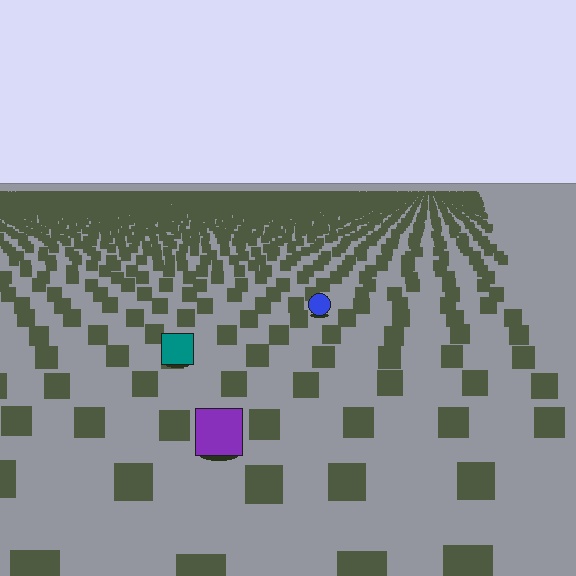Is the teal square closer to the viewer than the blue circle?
Yes. The teal square is closer — you can tell from the texture gradient: the ground texture is coarser near it.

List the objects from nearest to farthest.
From nearest to farthest: the purple square, the teal square, the blue circle.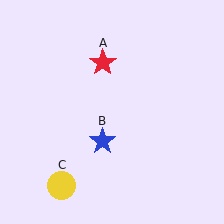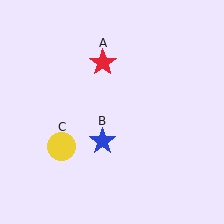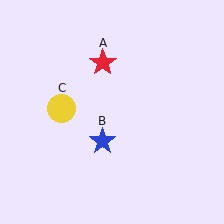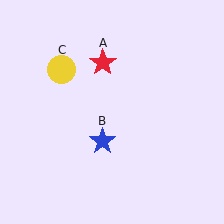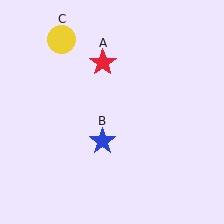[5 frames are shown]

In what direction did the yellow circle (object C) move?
The yellow circle (object C) moved up.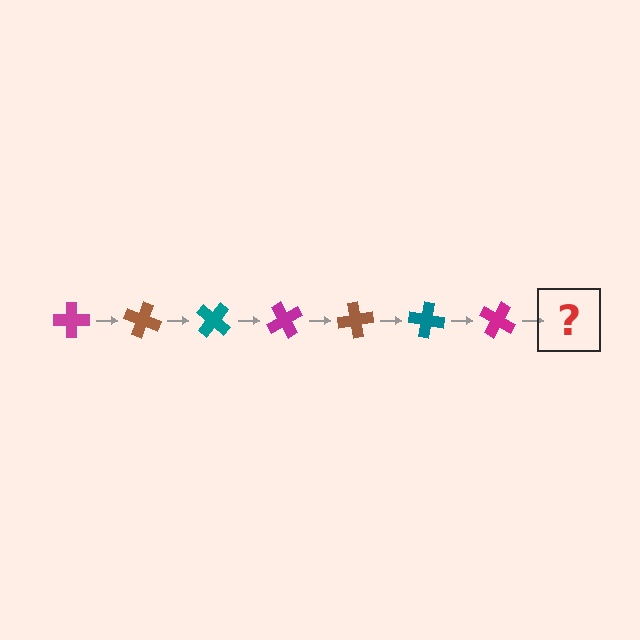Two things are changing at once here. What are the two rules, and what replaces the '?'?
The two rules are that it rotates 20 degrees each step and the color cycles through magenta, brown, and teal. The '?' should be a brown cross, rotated 140 degrees from the start.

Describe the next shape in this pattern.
It should be a brown cross, rotated 140 degrees from the start.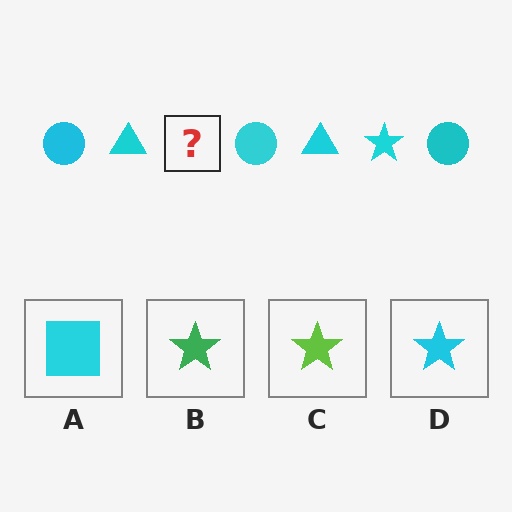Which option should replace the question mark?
Option D.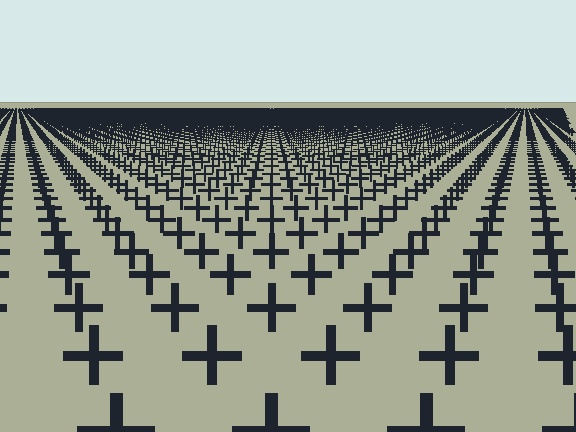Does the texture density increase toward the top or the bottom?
Density increases toward the top.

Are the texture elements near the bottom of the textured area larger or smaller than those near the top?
Larger. Near the bottom, elements are closer to the viewer and appear at a bigger on-screen size.